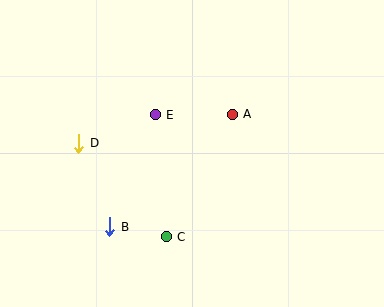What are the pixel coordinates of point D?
Point D is at (79, 143).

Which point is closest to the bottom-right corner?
Point C is closest to the bottom-right corner.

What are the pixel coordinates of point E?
Point E is at (155, 115).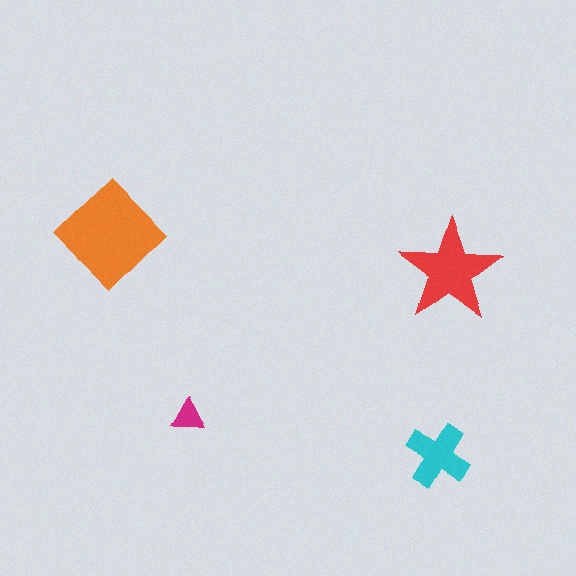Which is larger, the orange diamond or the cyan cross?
The orange diamond.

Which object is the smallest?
The magenta triangle.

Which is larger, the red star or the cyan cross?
The red star.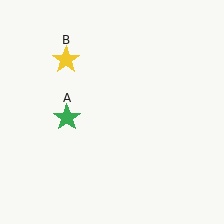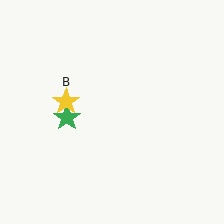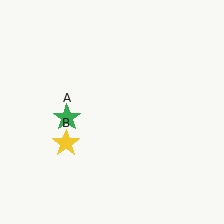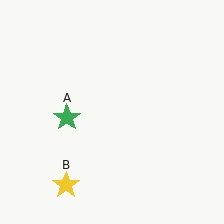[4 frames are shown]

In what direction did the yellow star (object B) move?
The yellow star (object B) moved down.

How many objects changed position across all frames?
1 object changed position: yellow star (object B).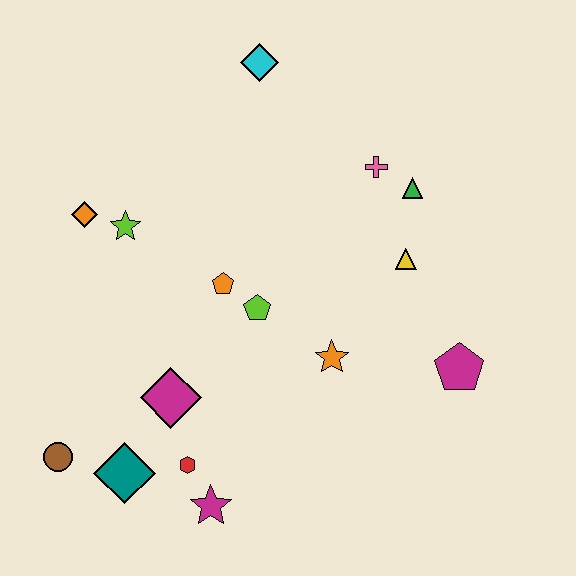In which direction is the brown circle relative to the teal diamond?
The brown circle is to the left of the teal diamond.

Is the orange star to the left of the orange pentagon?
No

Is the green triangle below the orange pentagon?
No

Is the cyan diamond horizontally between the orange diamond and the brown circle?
No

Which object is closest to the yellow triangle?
The green triangle is closest to the yellow triangle.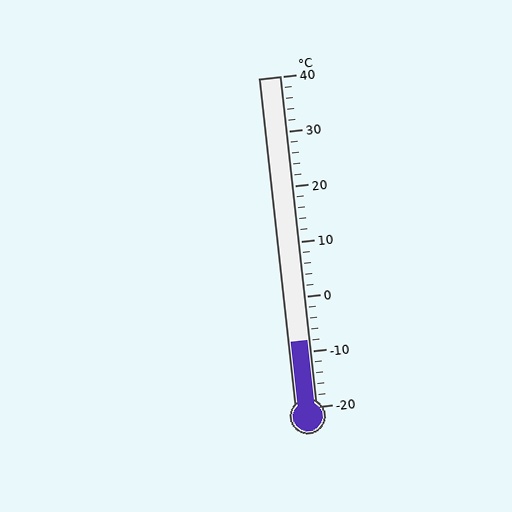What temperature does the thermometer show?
The thermometer shows approximately -8°C.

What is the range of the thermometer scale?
The thermometer scale ranges from -20°C to 40°C.